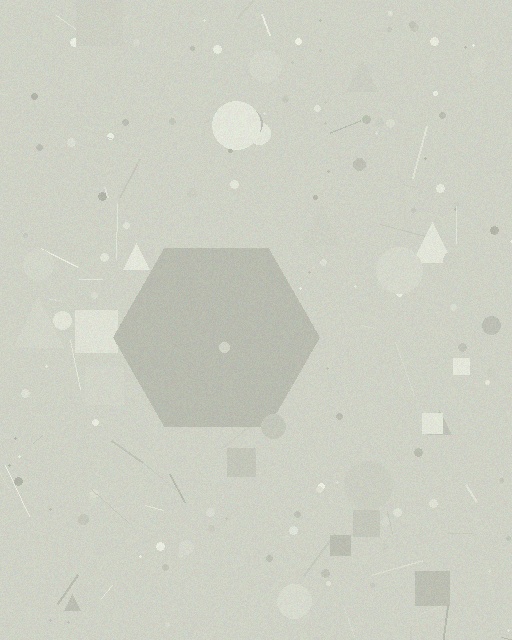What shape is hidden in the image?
A hexagon is hidden in the image.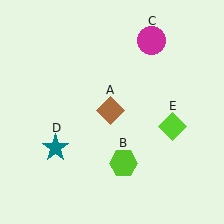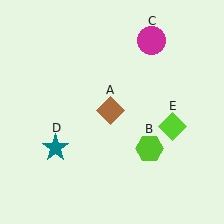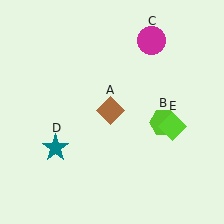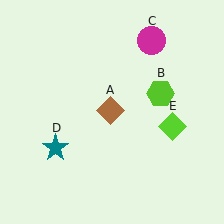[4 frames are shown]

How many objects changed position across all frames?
1 object changed position: lime hexagon (object B).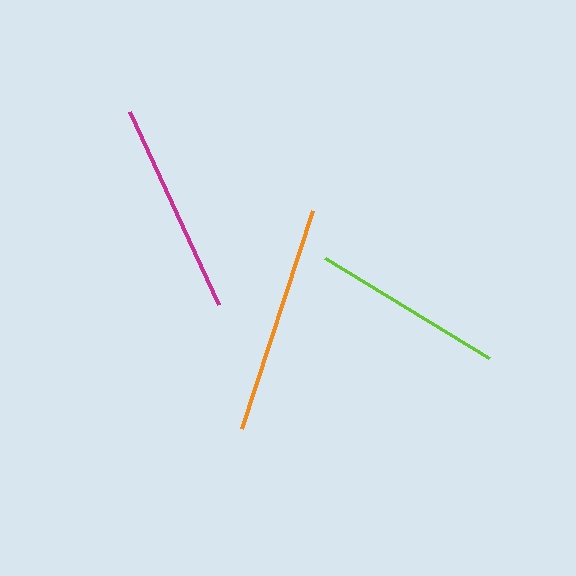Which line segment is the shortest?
The lime line is the shortest at approximately 191 pixels.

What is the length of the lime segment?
The lime segment is approximately 191 pixels long.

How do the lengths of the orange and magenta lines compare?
The orange and magenta lines are approximately the same length.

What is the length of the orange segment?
The orange segment is approximately 230 pixels long.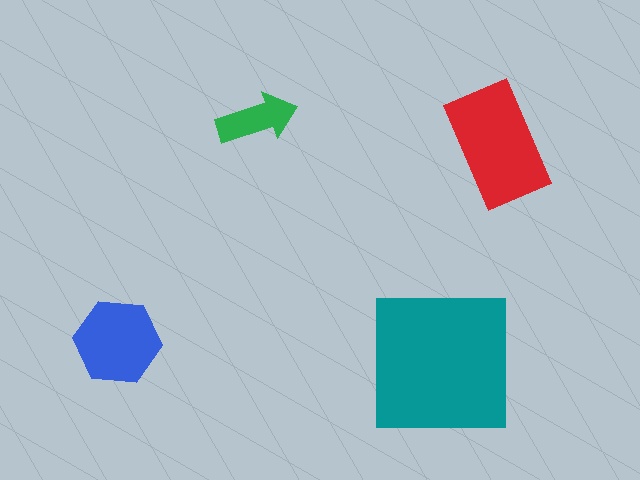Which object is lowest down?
The teal square is bottommost.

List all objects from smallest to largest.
The green arrow, the blue hexagon, the red rectangle, the teal square.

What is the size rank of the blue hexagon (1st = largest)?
3rd.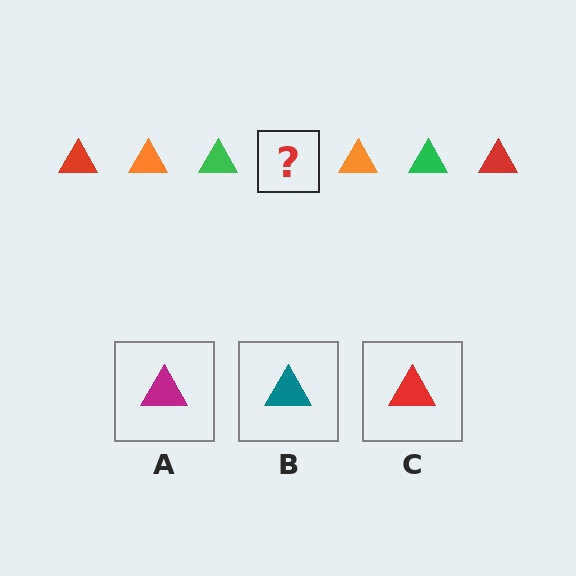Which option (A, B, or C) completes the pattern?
C.